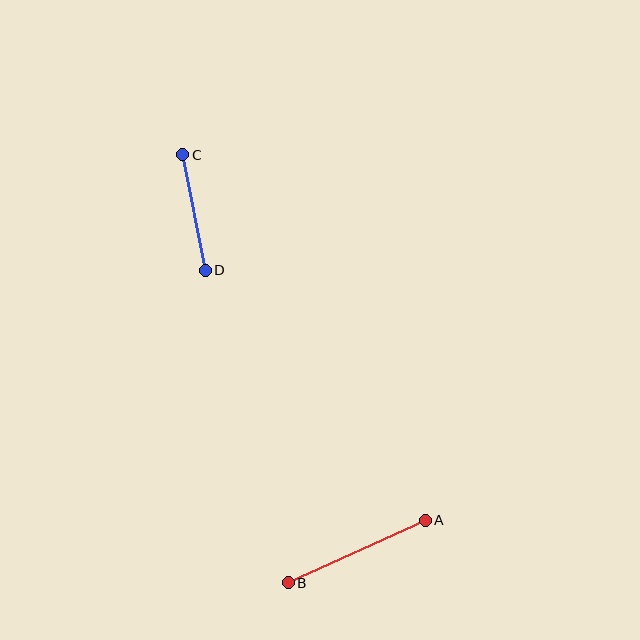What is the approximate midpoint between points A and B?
The midpoint is at approximately (357, 552) pixels.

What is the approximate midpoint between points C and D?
The midpoint is at approximately (194, 213) pixels.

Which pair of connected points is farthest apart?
Points A and B are farthest apart.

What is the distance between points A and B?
The distance is approximately 151 pixels.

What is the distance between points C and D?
The distance is approximately 118 pixels.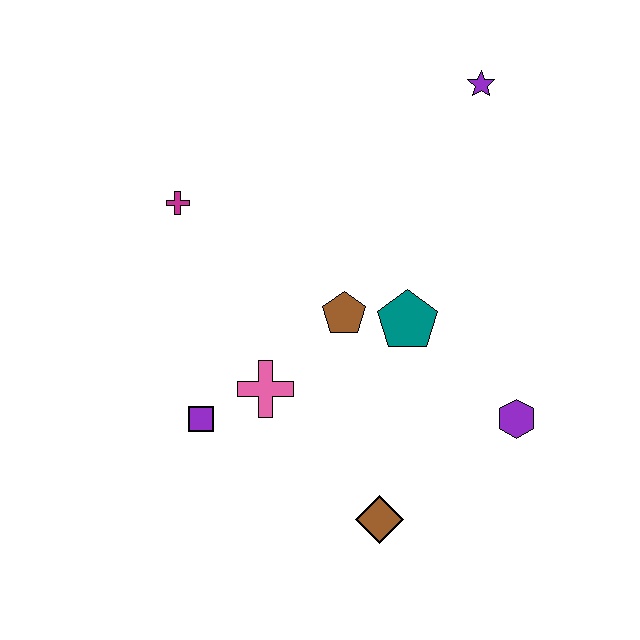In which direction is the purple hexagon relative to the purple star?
The purple hexagon is below the purple star.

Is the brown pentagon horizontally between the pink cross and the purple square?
No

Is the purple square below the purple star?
Yes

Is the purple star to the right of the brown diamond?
Yes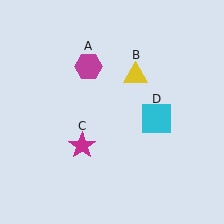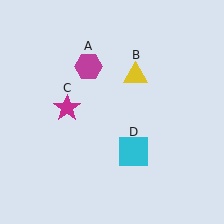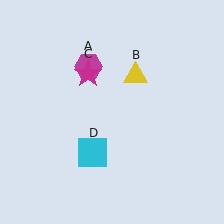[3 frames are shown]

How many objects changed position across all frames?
2 objects changed position: magenta star (object C), cyan square (object D).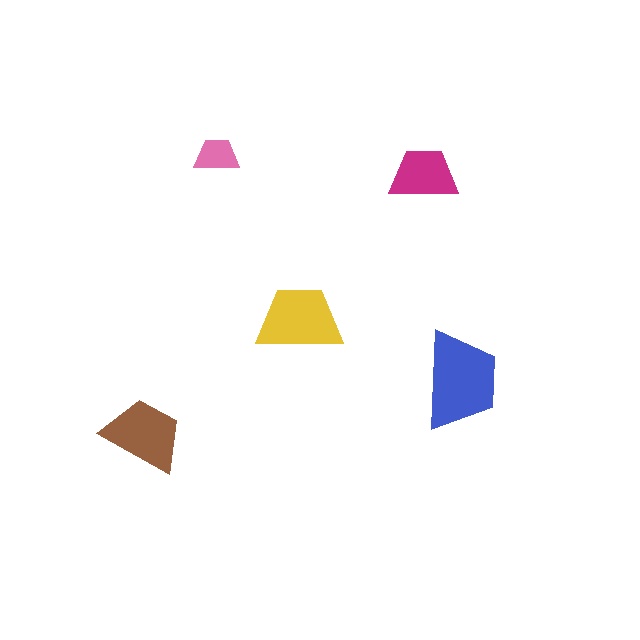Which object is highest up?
The pink trapezoid is topmost.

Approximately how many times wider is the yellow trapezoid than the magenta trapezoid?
About 1.5 times wider.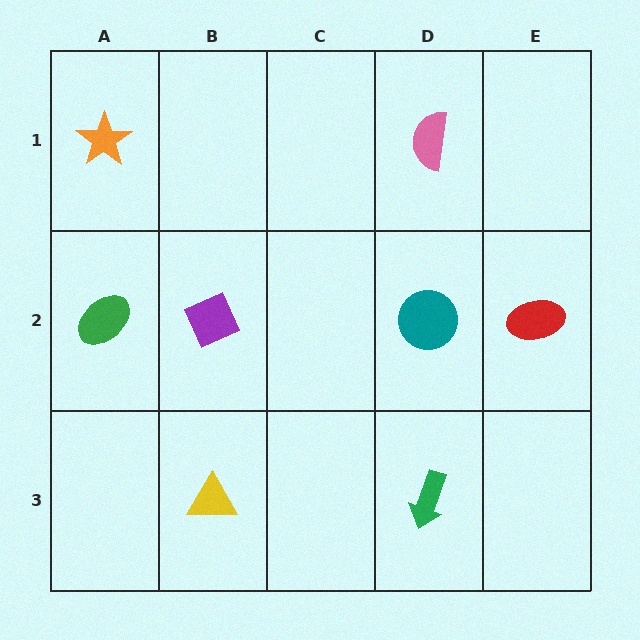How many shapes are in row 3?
2 shapes.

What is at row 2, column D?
A teal circle.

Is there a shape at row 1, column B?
No, that cell is empty.